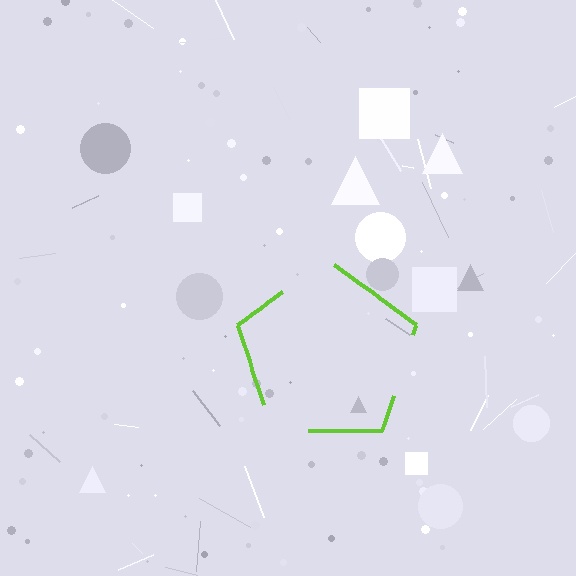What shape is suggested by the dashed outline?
The dashed outline suggests a pentagon.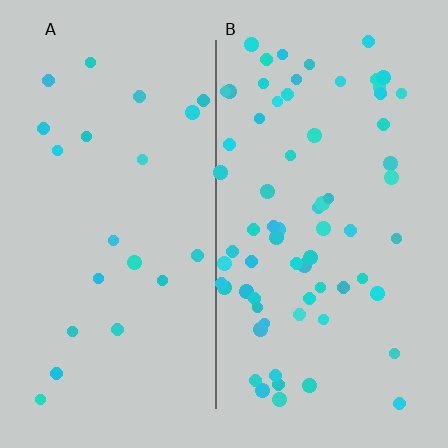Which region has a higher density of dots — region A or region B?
B (the right).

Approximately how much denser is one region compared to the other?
Approximately 3.2× — region B over region A.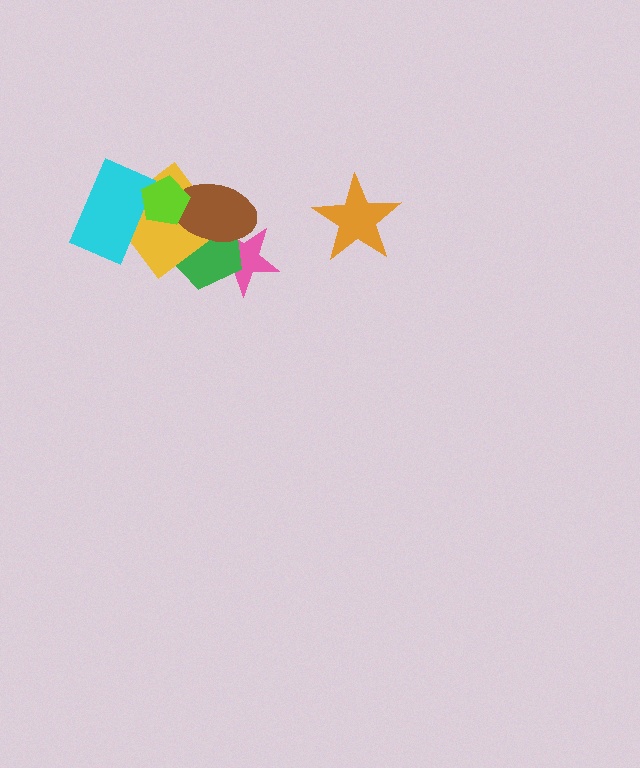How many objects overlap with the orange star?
0 objects overlap with the orange star.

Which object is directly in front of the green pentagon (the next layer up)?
The yellow diamond is directly in front of the green pentagon.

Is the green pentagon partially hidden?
Yes, it is partially covered by another shape.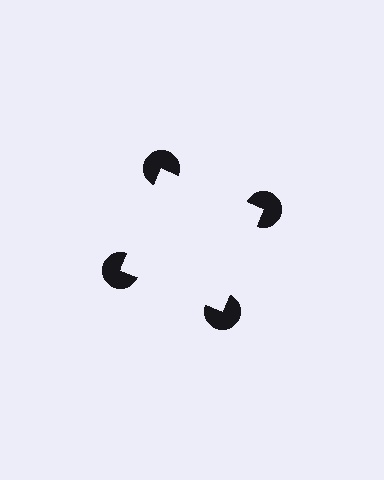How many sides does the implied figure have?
4 sides.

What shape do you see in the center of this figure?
An illusory square — its edges are inferred from the aligned wedge cuts in the pac-man discs, not physically drawn.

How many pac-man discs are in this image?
There are 4 — one at each vertex of the illusory square.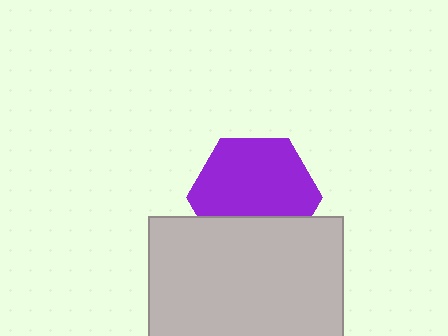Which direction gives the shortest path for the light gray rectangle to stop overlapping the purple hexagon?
Moving down gives the shortest separation.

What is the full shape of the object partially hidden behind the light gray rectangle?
The partially hidden object is a purple hexagon.